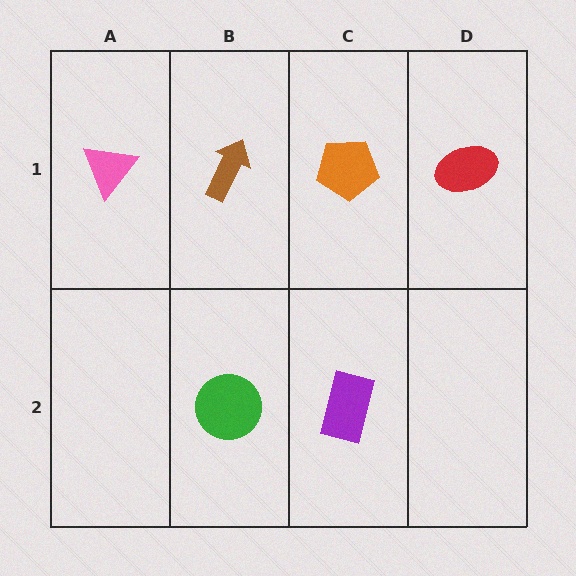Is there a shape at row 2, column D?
No, that cell is empty.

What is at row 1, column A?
A pink triangle.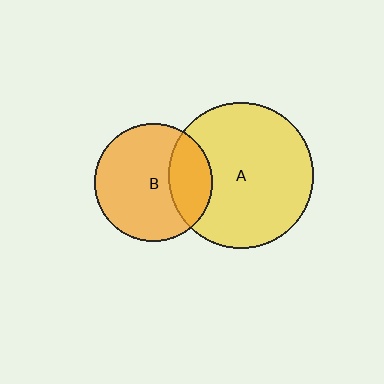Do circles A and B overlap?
Yes.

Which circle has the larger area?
Circle A (yellow).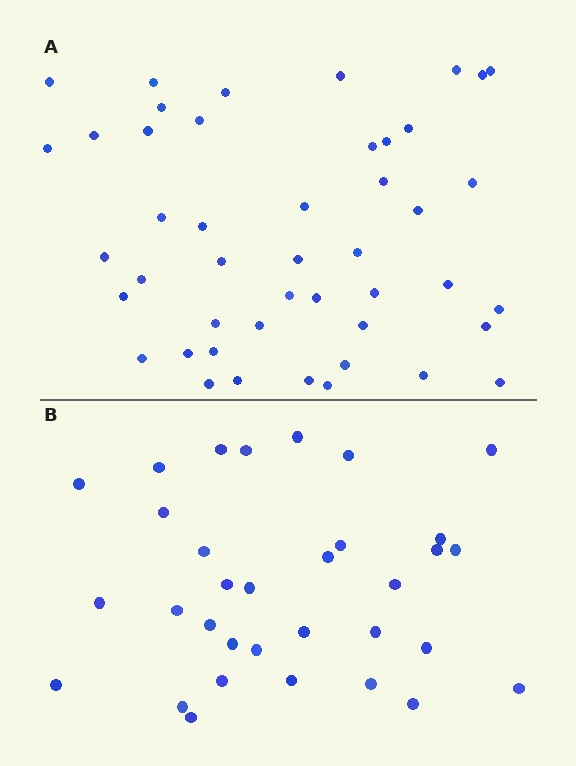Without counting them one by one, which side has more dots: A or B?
Region A (the top region) has more dots.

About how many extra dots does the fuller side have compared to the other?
Region A has approximately 15 more dots than region B.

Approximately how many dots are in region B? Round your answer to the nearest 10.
About 30 dots. (The exact count is 33, which rounds to 30.)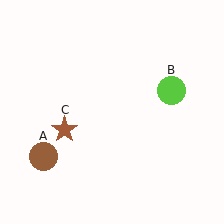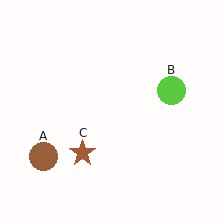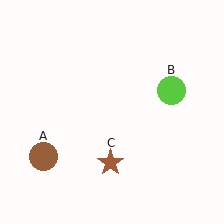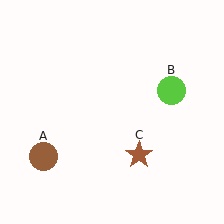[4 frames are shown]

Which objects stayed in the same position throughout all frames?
Brown circle (object A) and lime circle (object B) remained stationary.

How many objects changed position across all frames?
1 object changed position: brown star (object C).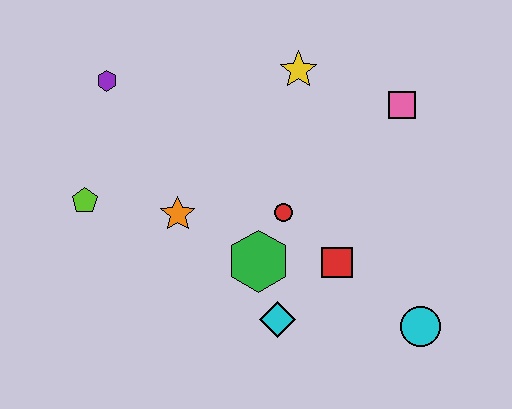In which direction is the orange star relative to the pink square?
The orange star is to the left of the pink square.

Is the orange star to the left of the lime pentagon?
No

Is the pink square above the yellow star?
No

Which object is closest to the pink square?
The yellow star is closest to the pink square.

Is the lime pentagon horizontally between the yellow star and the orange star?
No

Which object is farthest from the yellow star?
The cyan circle is farthest from the yellow star.